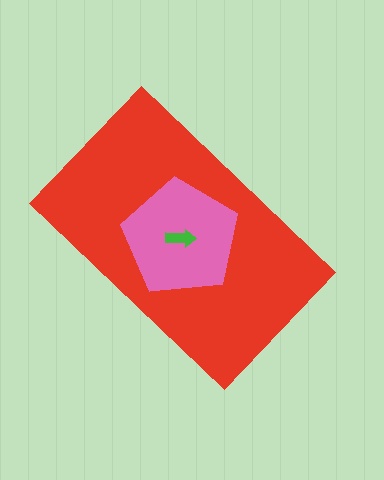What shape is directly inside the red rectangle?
The pink pentagon.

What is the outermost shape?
The red rectangle.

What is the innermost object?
The green arrow.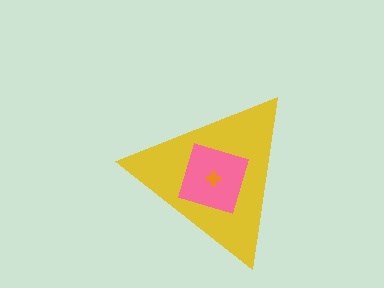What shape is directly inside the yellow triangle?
The pink square.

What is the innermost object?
The orange cross.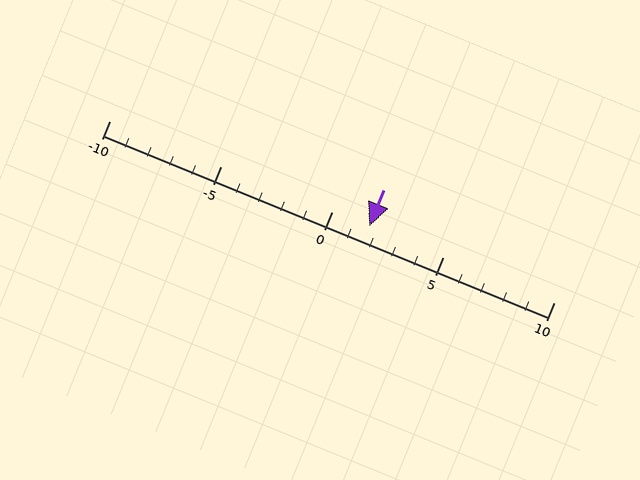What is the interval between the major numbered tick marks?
The major tick marks are spaced 5 units apart.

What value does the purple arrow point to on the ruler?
The purple arrow points to approximately 2.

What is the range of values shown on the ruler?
The ruler shows values from -10 to 10.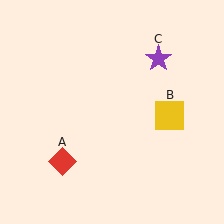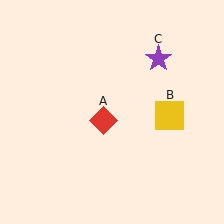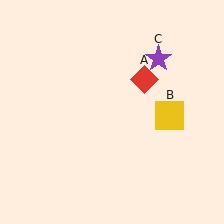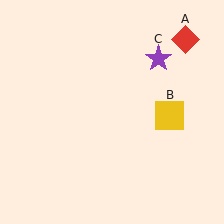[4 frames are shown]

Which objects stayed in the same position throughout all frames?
Yellow square (object B) and purple star (object C) remained stationary.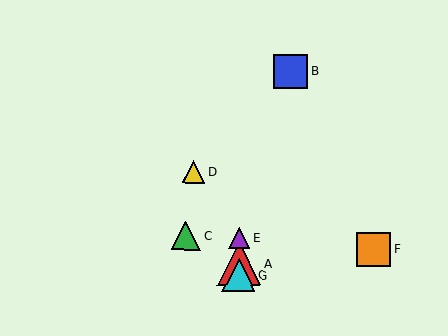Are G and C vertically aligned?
No, G is at x≈239 and C is at x≈186.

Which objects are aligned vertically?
Objects A, E, G are aligned vertically.